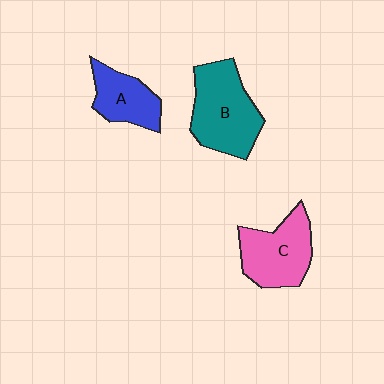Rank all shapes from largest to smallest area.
From largest to smallest: B (teal), C (pink), A (blue).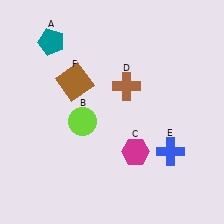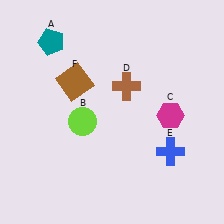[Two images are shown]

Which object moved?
The magenta hexagon (C) moved up.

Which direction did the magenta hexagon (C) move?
The magenta hexagon (C) moved up.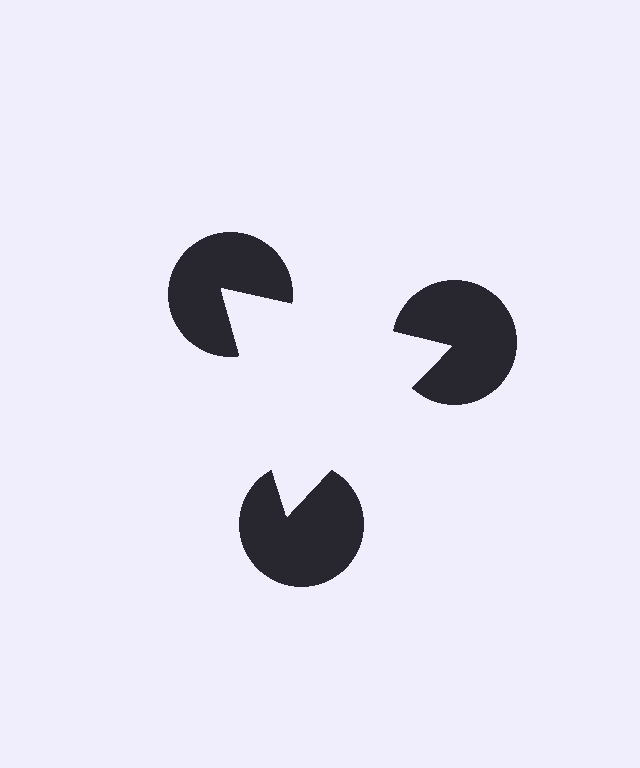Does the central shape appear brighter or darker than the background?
It typically appears slightly brighter than the background, even though no actual brightness change is drawn.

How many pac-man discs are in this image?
There are 3 — one at each vertex of the illusory triangle.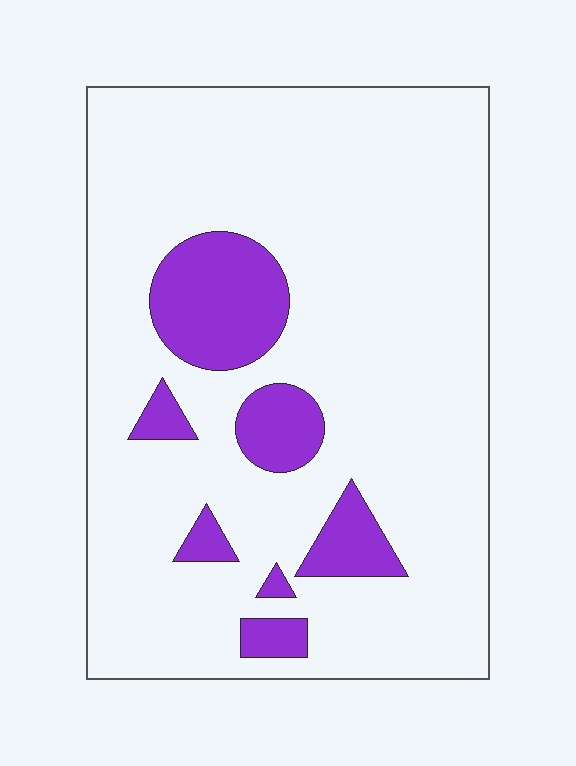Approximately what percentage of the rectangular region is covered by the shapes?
Approximately 15%.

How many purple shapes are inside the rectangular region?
7.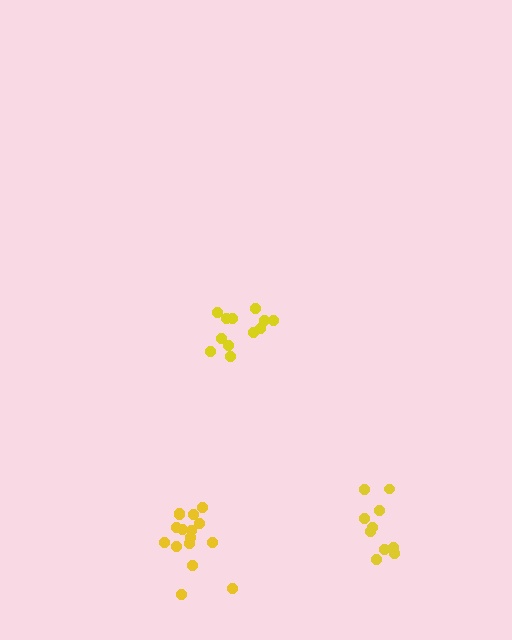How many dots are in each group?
Group 1: 12 dots, Group 2: 10 dots, Group 3: 16 dots (38 total).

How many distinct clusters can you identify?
There are 3 distinct clusters.